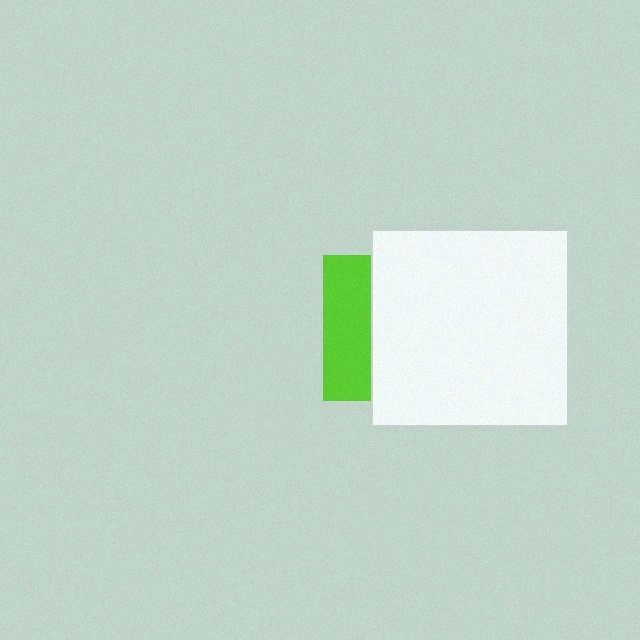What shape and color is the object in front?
The object in front is a white square.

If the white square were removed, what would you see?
You would see the complete lime square.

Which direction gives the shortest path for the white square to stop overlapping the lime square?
Moving right gives the shortest separation.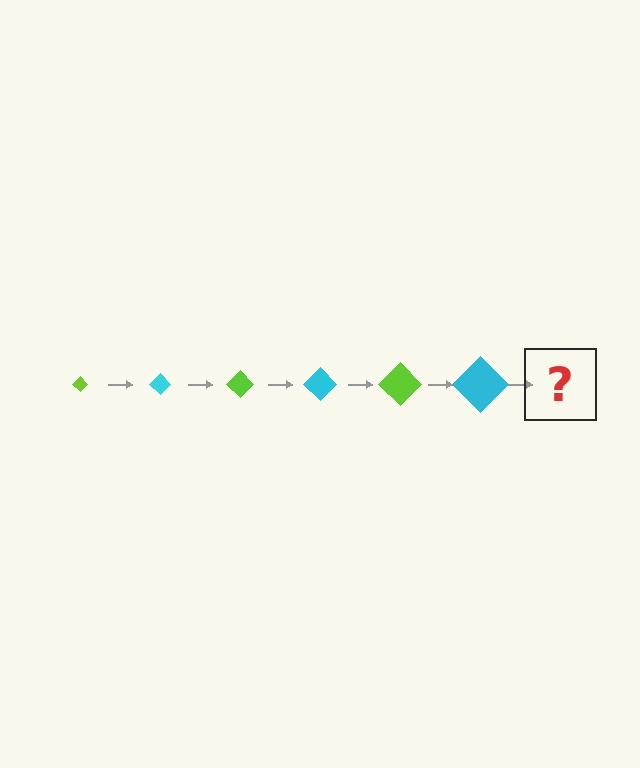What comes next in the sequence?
The next element should be a lime diamond, larger than the previous one.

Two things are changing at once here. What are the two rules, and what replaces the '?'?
The two rules are that the diamond grows larger each step and the color cycles through lime and cyan. The '?' should be a lime diamond, larger than the previous one.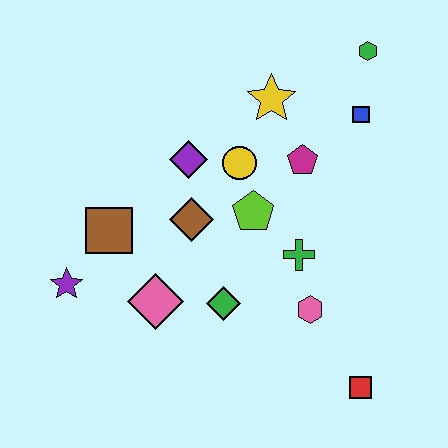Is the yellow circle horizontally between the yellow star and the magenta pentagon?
No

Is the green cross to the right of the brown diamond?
Yes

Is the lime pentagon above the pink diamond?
Yes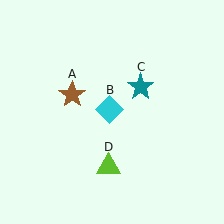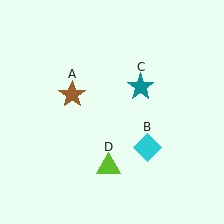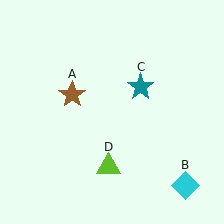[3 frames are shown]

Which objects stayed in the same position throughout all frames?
Brown star (object A) and teal star (object C) and lime triangle (object D) remained stationary.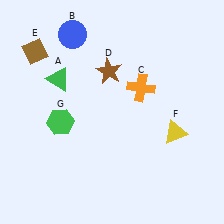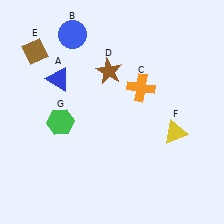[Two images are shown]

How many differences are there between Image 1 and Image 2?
There is 1 difference between the two images.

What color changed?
The triangle (A) changed from green in Image 1 to blue in Image 2.